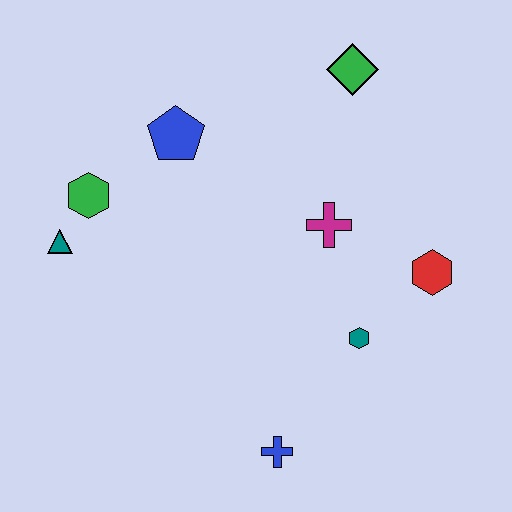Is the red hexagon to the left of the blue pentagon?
No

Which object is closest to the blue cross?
The teal hexagon is closest to the blue cross.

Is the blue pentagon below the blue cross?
No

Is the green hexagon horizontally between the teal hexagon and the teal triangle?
Yes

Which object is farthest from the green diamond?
The blue cross is farthest from the green diamond.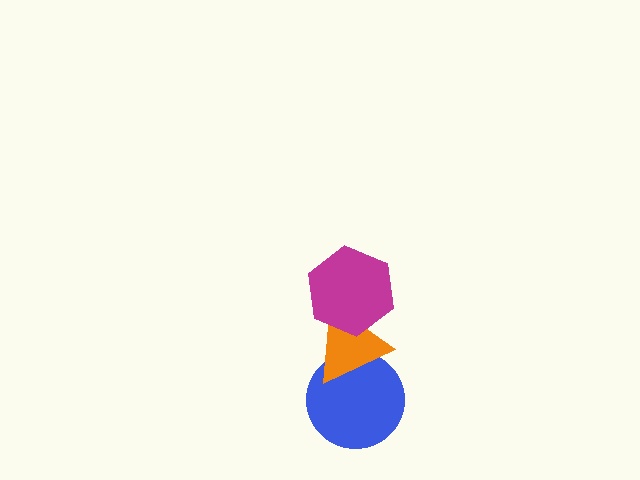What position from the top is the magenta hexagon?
The magenta hexagon is 1st from the top.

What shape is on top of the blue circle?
The orange triangle is on top of the blue circle.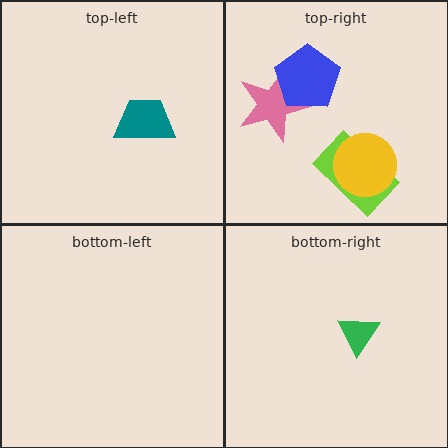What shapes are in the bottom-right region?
The green triangle.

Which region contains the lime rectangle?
The top-right region.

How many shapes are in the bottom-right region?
1.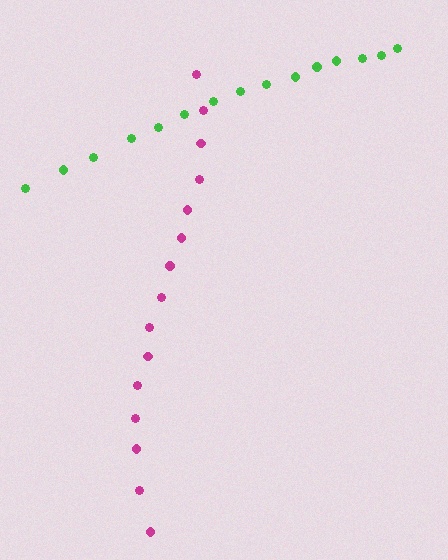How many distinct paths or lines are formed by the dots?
There are 2 distinct paths.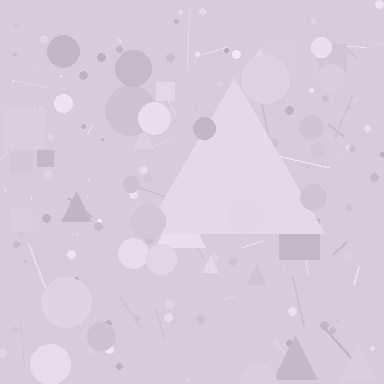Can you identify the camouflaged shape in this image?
The camouflaged shape is a triangle.